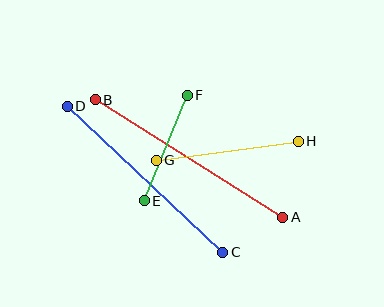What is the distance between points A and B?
The distance is approximately 221 pixels.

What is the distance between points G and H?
The distance is approximately 143 pixels.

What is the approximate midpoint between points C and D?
The midpoint is at approximately (145, 179) pixels.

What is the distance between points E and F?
The distance is approximately 114 pixels.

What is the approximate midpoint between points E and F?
The midpoint is at approximately (166, 148) pixels.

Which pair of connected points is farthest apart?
Points A and B are farthest apart.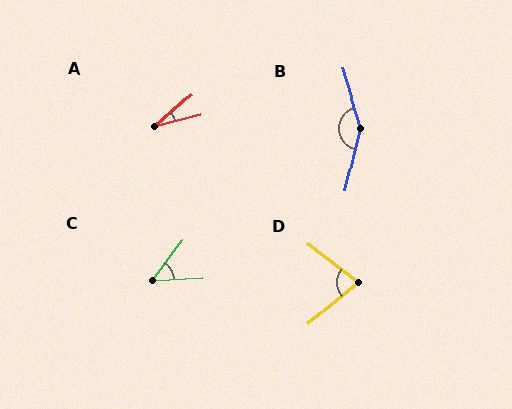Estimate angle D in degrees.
Approximately 78 degrees.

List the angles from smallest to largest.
A (27°), C (49°), D (78°), B (150°).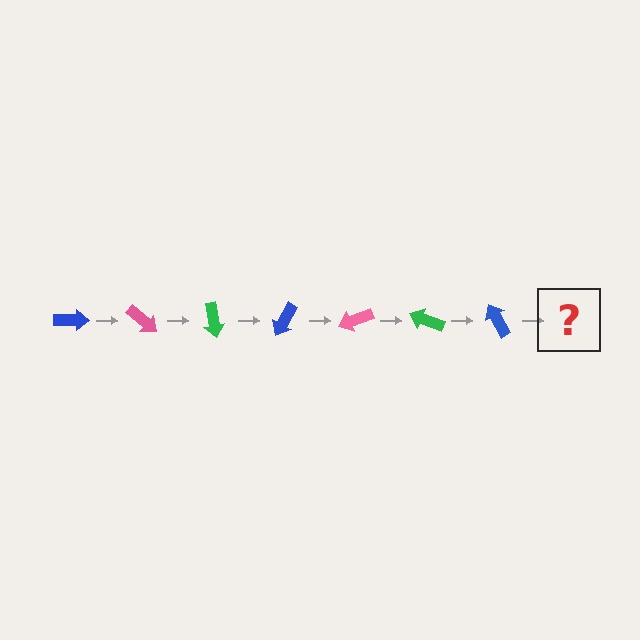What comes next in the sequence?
The next element should be a pink arrow, rotated 280 degrees from the start.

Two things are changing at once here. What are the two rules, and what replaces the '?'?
The two rules are that it rotates 40 degrees each step and the color cycles through blue, pink, and green. The '?' should be a pink arrow, rotated 280 degrees from the start.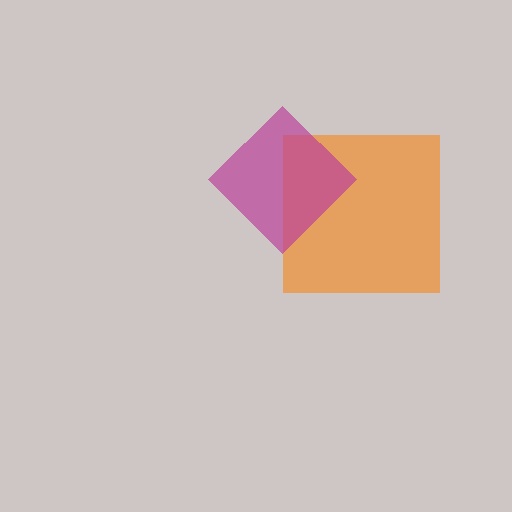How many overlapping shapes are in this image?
There are 2 overlapping shapes in the image.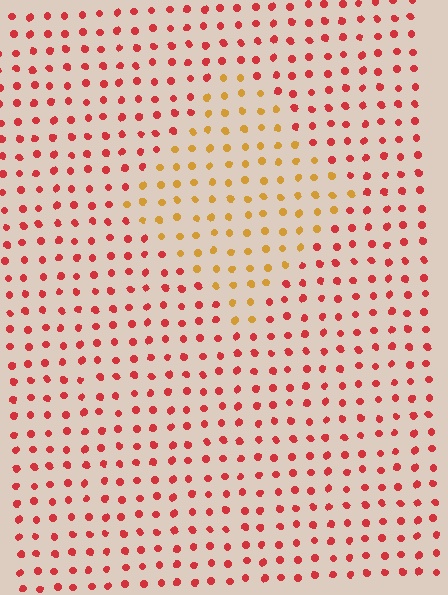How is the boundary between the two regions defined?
The boundary is defined purely by a slight shift in hue (about 43 degrees). Spacing, size, and orientation are identical on both sides.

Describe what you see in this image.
The image is filled with small red elements in a uniform arrangement. A diamond-shaped region is visible where the elements are tinted to a slightly different hue, forming a subtle color boundary.